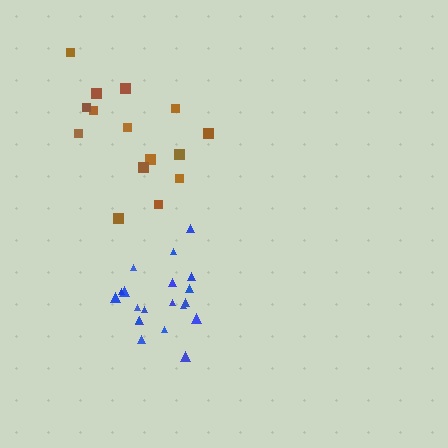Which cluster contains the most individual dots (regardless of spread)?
Blue (20).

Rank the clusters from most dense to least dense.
blue, brown.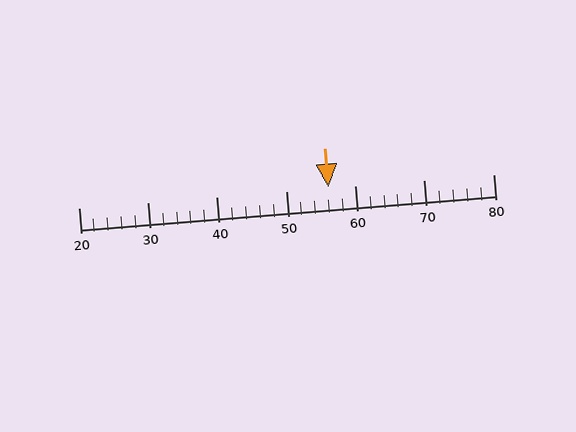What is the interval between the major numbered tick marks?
The major tick marks are spaced 10 units apart.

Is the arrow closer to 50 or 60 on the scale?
The arrow is closer to 60.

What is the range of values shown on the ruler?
The ruler shows values from 20 to 80.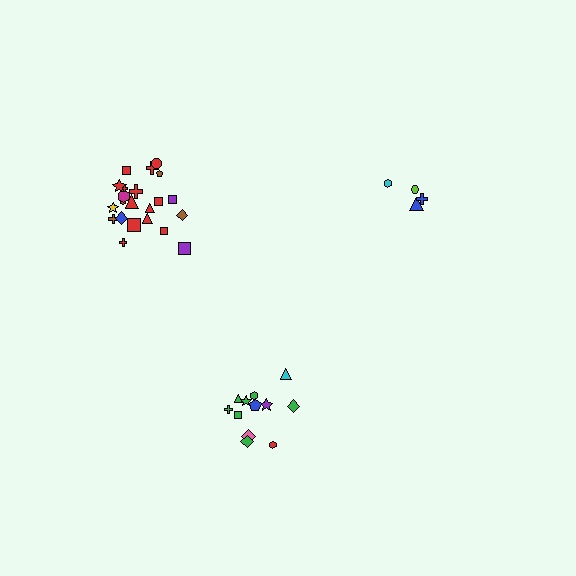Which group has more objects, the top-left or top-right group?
The top-left group.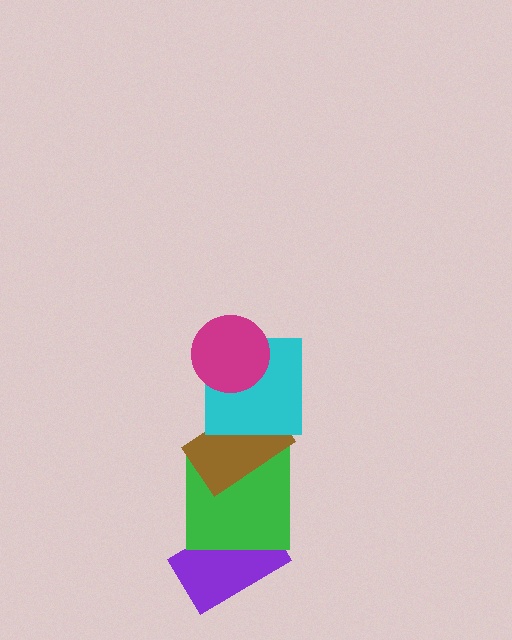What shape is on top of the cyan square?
The magenta circle is on top of the cyan square.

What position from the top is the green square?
The green square is 4th from the top.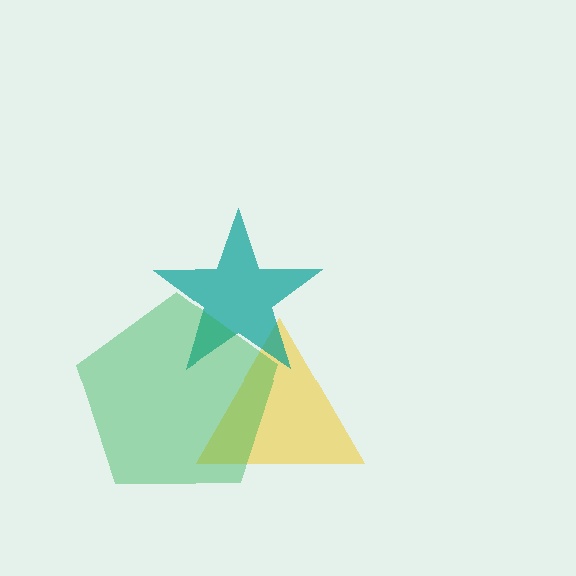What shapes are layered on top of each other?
The layered shapes are: a yellow triangle, a teal star, a green pentagon.